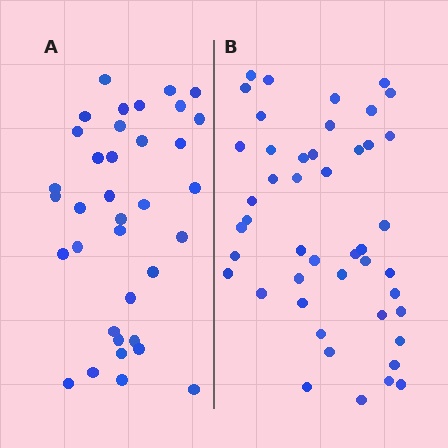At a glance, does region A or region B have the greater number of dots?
Region B (the right region) has more dots.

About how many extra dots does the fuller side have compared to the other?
Region B has roughly 10 or so more dots than region A.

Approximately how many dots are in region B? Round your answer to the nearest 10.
About 50 dots. (The exact count is 46, which rounds to 50.)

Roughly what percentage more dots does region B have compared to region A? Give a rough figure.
About 30% more.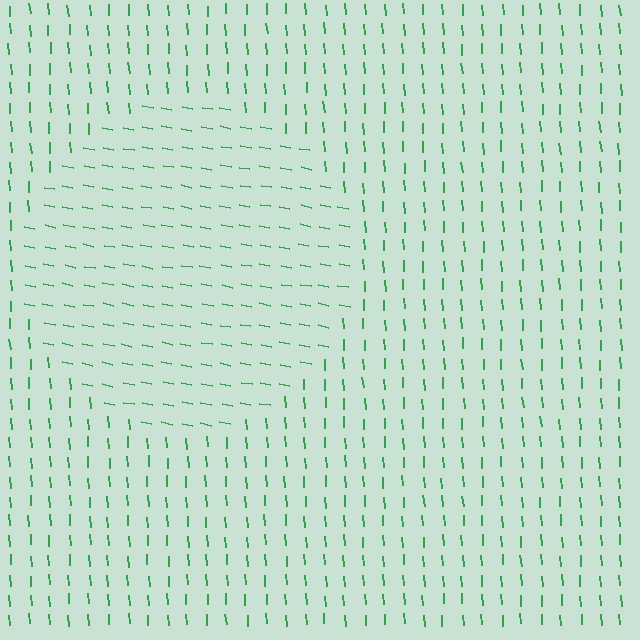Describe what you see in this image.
The image is filled with small green line segments. A circle region in the image has lines oriented differently from the surrounding lines, creating a visible texture boundary.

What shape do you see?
I see a circle.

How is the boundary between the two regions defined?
The boundary is defined purely by a change in line orientation (approximately 75 degrees difference). All lines are the same color and thickness.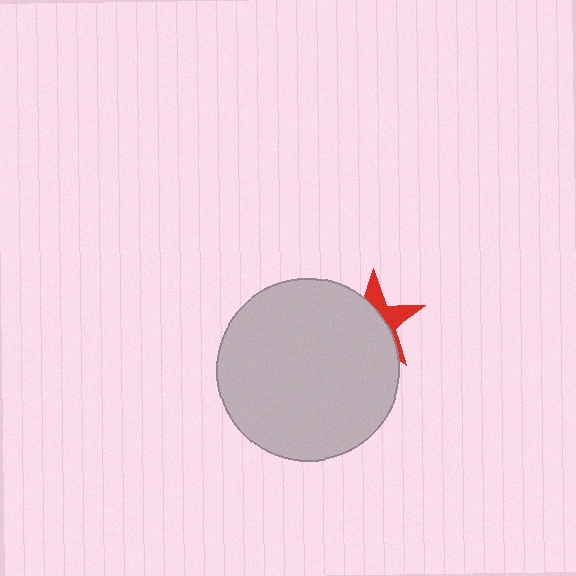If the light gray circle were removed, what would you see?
You would see the complete red star.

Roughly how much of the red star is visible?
A small part of it is visible (roughly 35%).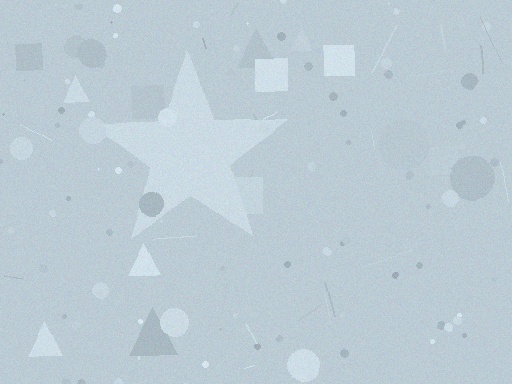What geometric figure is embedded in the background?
A star is embedded in the background.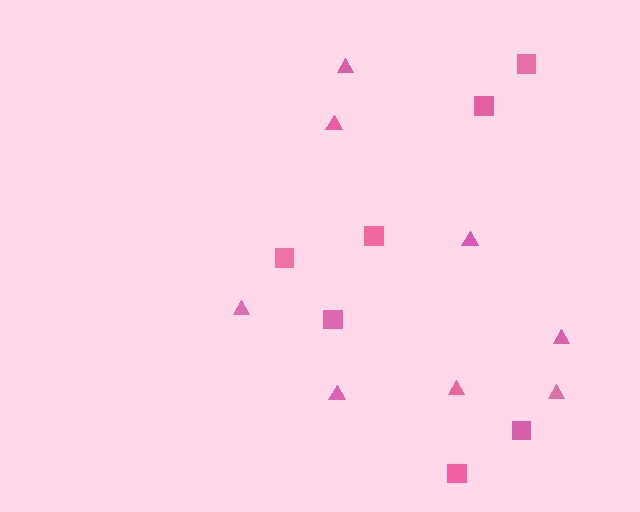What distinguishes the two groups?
There are 2 groups: one group of triangles (8) and one group of squares (7).